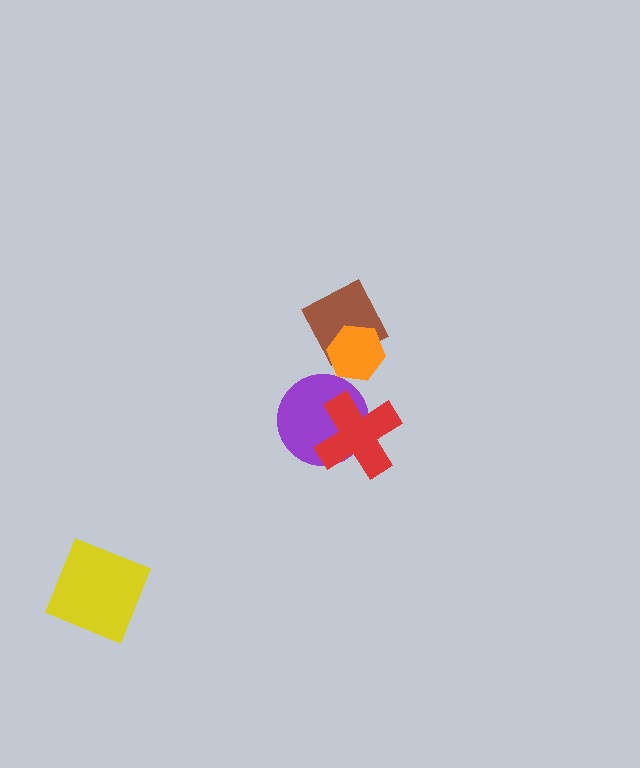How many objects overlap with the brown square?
1 object overlaps with the brown square.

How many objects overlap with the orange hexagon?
1 object overlaps with the orange hexagon.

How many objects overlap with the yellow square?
0 objects overlap with the yellow square.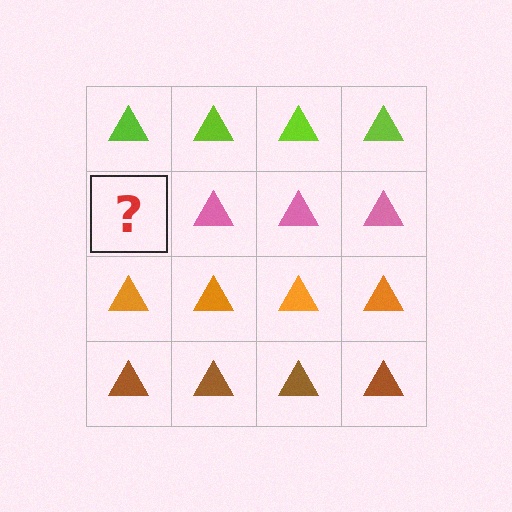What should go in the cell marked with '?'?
The missing cell should contain a pink triangle.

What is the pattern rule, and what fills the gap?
The rule is that each row has a consistent color. The gap should be filled with a pink triangle.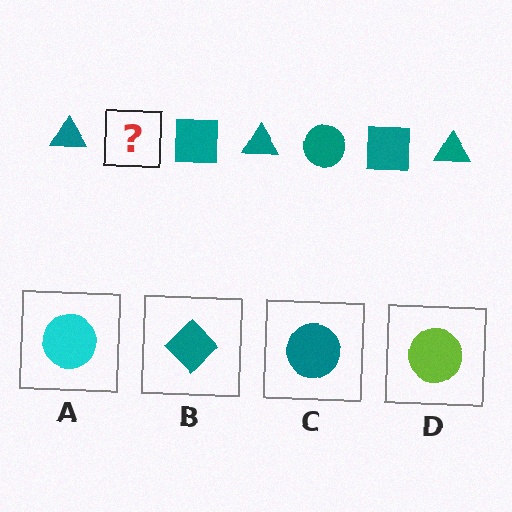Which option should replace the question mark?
Option C.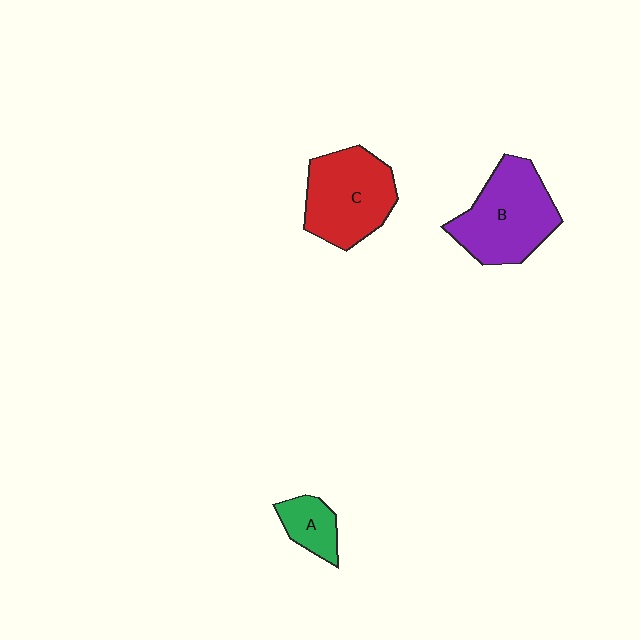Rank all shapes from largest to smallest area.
From largest to smallest: B (purple), C (red), A (green).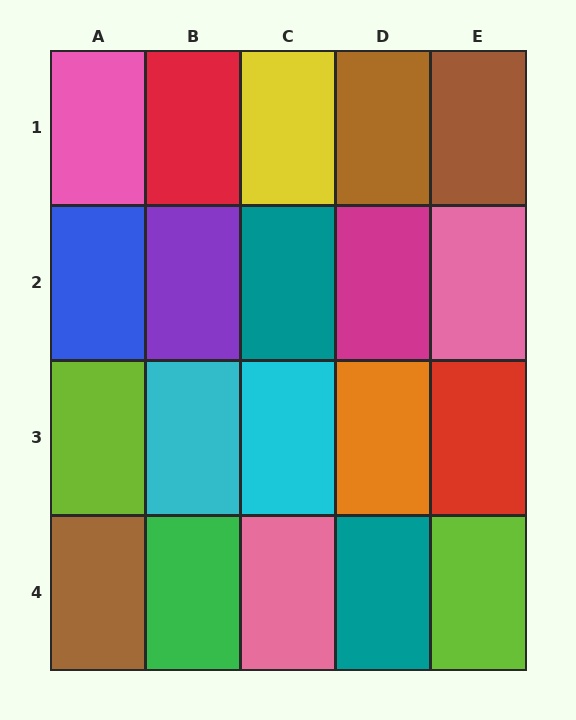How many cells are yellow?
1 cell is yellow.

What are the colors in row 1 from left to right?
Pink, red, yellow, brown, brown.